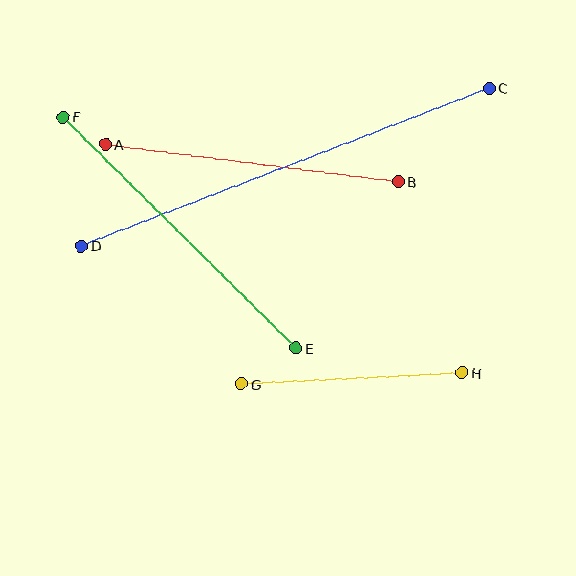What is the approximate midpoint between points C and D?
The midpoint is at approximately (285, 167) pixels.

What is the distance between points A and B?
The distance is approximately 295 pixels.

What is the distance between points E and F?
The distance is approximately 328 pixels.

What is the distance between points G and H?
The distance is approximately 221 pixels.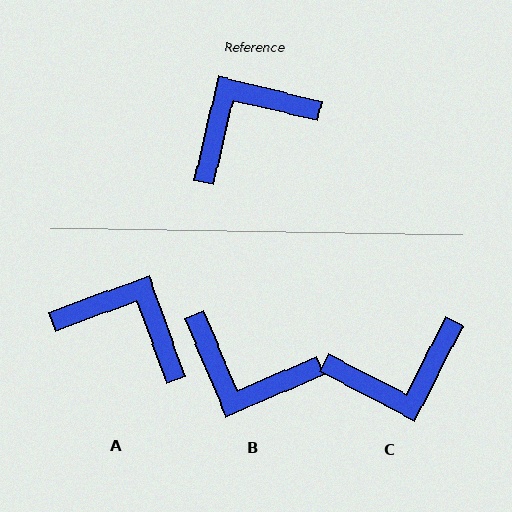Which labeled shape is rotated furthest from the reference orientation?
C, about 166 degrees away.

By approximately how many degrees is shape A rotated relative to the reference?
Approximately 57 degrees clockwise.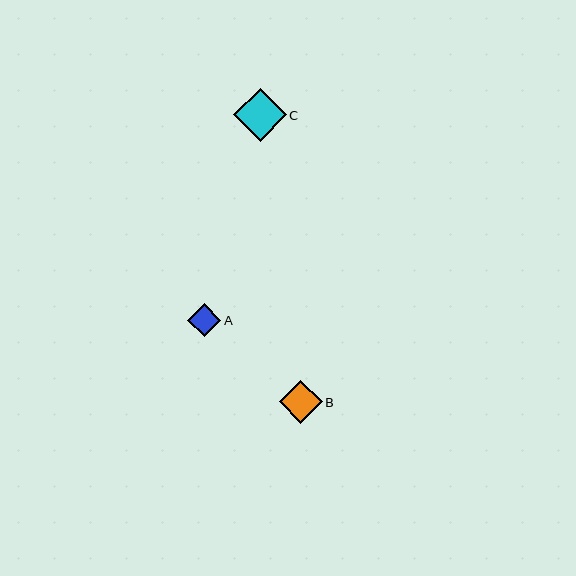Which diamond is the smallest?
Diamond A is the smallest with a size of approximately 33 pixels.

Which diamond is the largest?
Diamond C is the largest with a size of approximately 53 pixels.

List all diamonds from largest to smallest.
From largest to smallest: C, B, A.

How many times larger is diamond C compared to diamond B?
Diamond C is approximately 1.2 times the size of diamond B.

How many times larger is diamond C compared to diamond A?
Diamond C is approximately 1.6 times the size of diamond A.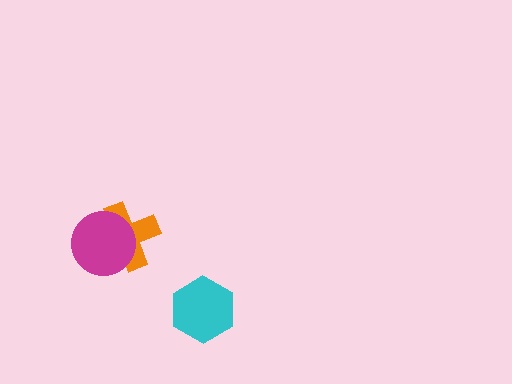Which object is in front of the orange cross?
The magenta circle is in front of the orange cross.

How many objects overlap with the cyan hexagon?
0 objects overlap with the cyan hexagon.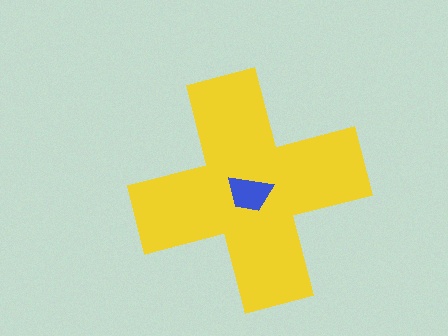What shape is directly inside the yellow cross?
The blue trapezoid.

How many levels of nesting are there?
2.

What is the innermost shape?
The blue trapezoid.